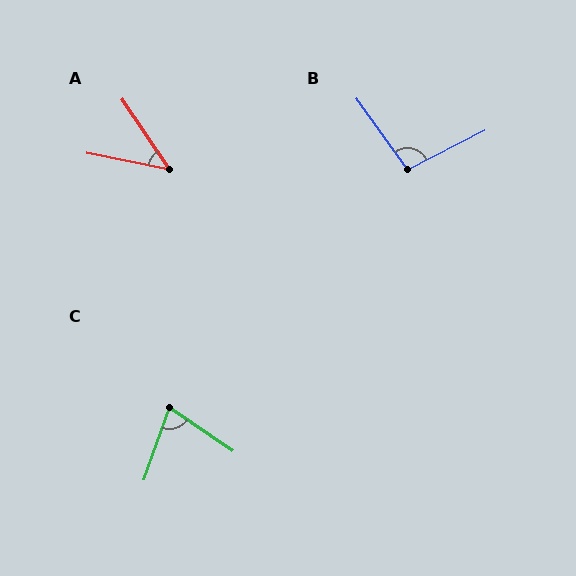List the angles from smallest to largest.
A (44°), C (75°), B (98°).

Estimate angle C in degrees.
Approximately 75 degrees.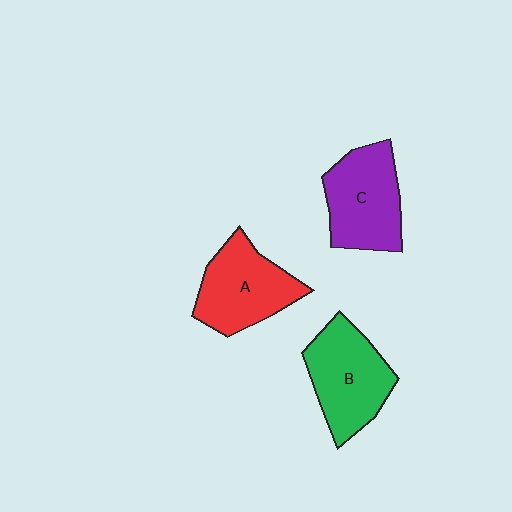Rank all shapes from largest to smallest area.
From largest to smallest: B (green), C (purple), A (red).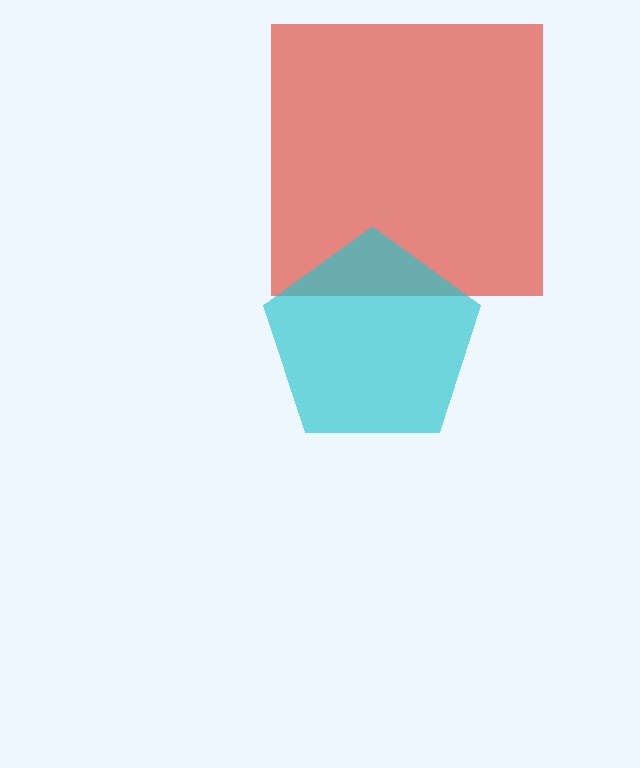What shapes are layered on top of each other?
The layered shapes are: a red square, a cyan pentagon.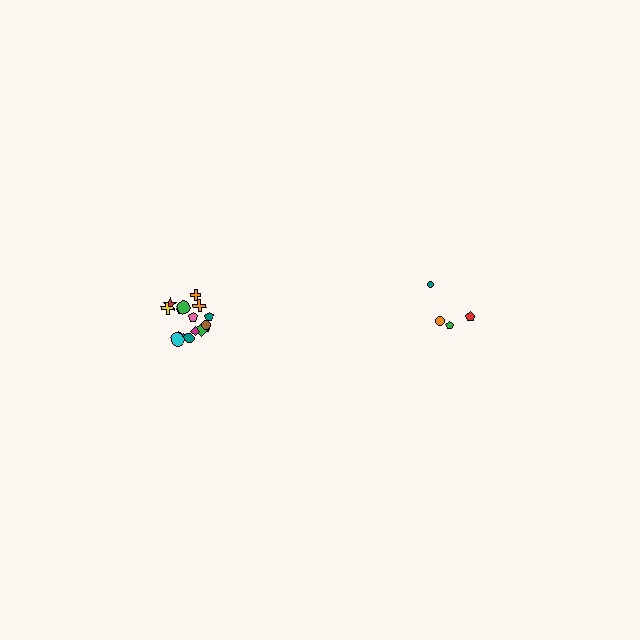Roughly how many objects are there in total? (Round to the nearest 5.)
Roughly 20 objects in total.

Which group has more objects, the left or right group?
The left group.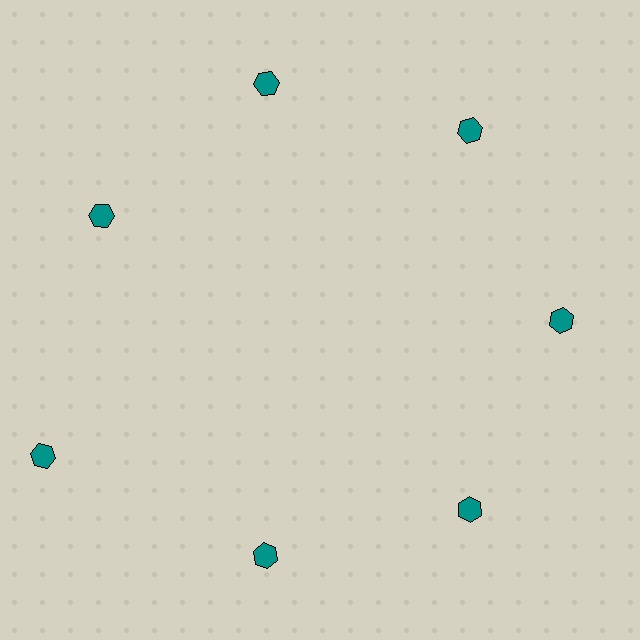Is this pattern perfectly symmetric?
No. The 7 teal hexagons are arranged in a ring, but one element near the 8 o'clock position is pushed outward from the center, breaking the 7-fold rotational symmetry.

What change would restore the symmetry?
The symmetry would be restored by moving it inward, back onto the ring so that all 7 hexagons sit at equal angles and equal distance from the center.